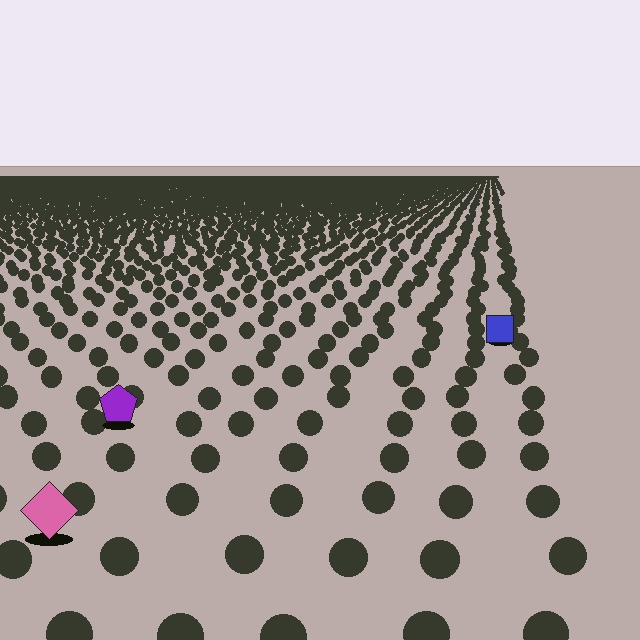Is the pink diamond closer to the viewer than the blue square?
Yes. The pink diamond is closer — you can tell from the texture gradient: the ground texture is coarser near it.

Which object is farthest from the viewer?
The blue square is farthest from the viewer. It appears smaller and the ground texture around it is denser.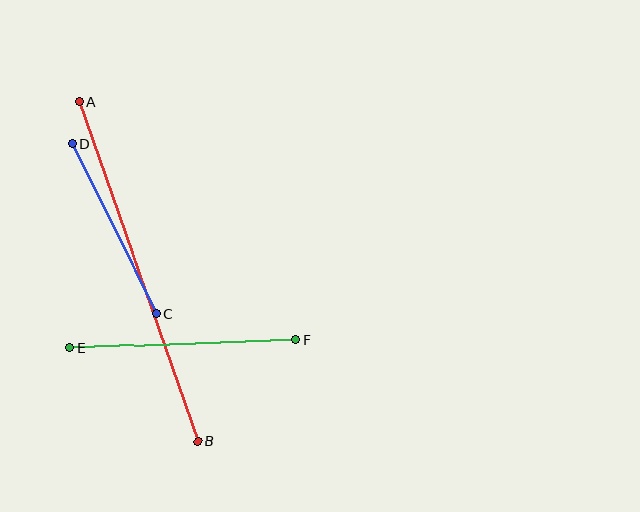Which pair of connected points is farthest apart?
Points A and B are farthest apart.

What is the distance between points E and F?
The distance is approximately 227 pixels.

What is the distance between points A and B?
The distance is approximately 359 pixels.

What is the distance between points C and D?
The distance is approximately 189 pixels.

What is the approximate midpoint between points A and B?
The midpoint is at approximately (139, 272) pixels.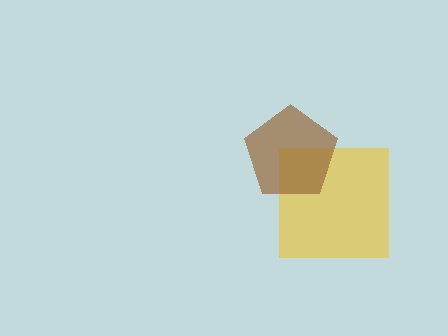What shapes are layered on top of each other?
The layered shapes are: a yellow square, a brown pentagon.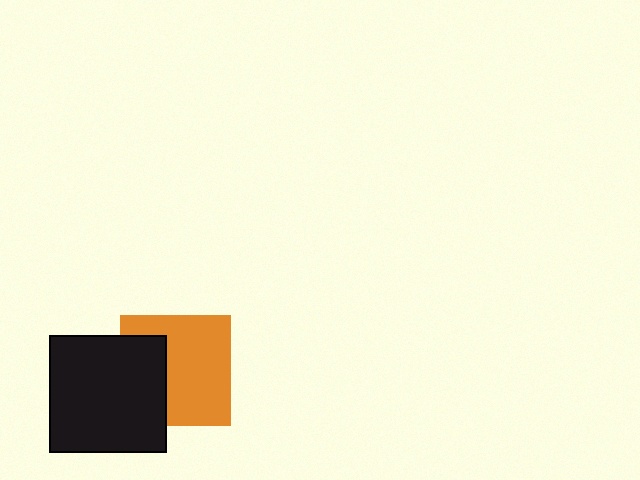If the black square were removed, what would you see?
You would see the complete orange square.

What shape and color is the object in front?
The object in front is a black square.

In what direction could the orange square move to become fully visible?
The orange square could move right. That would shift it out from behind the black square entirely.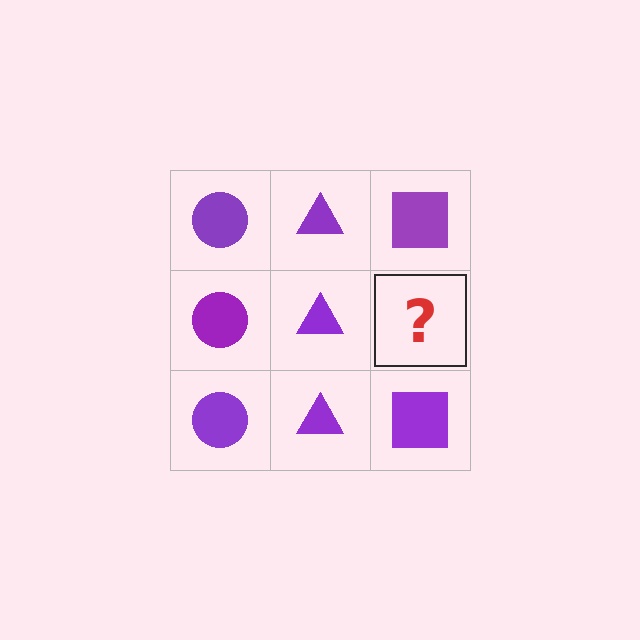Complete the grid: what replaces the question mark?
The question mark should be replaced with a purple square.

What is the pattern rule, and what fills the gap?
The rule is that each column has a consistent shape. The gap should be filled with a purple square.